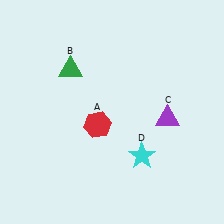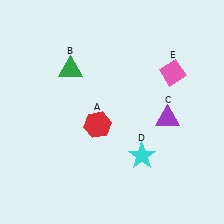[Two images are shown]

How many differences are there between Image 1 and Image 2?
There is 1 difference between the two images.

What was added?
A pink diamond (E) was added in Image 2.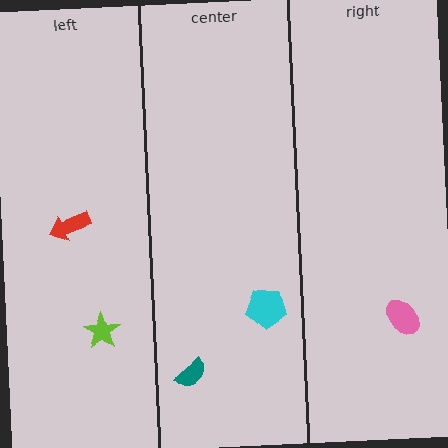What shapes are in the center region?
The cyan pentagon, the teal semicircle.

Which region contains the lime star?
The left region.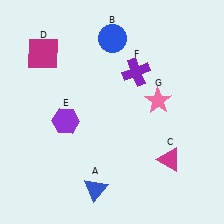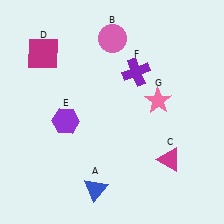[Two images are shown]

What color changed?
The circle (B) changed from blue in Image 1 to pink in Image 2.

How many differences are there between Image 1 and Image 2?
There is 1 difference between the two images.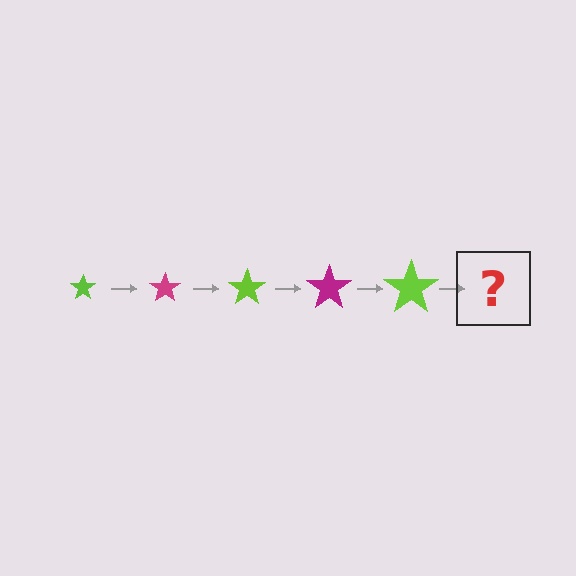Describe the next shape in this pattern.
It should be a magenta star, larger than the previous one.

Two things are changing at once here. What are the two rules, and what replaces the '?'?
The two rules are that the star grows larger each step and the color cycles through lime and magenta. The '?' should be a magenta star, larger than the previous one.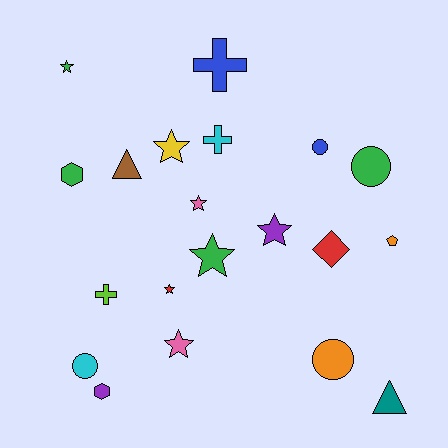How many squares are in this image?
There are no squares.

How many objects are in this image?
There are 20 objects.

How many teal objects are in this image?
There is 1 teal object.